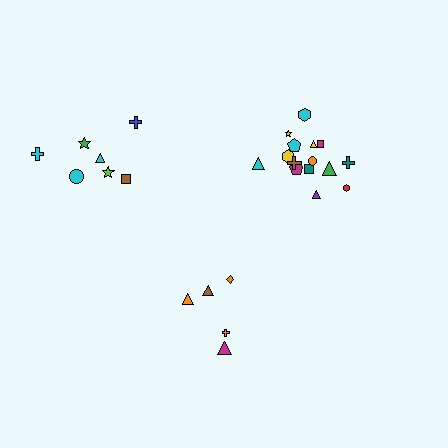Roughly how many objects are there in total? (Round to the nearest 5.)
Roughly 25 objects in total.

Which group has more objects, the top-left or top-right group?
The top-right group.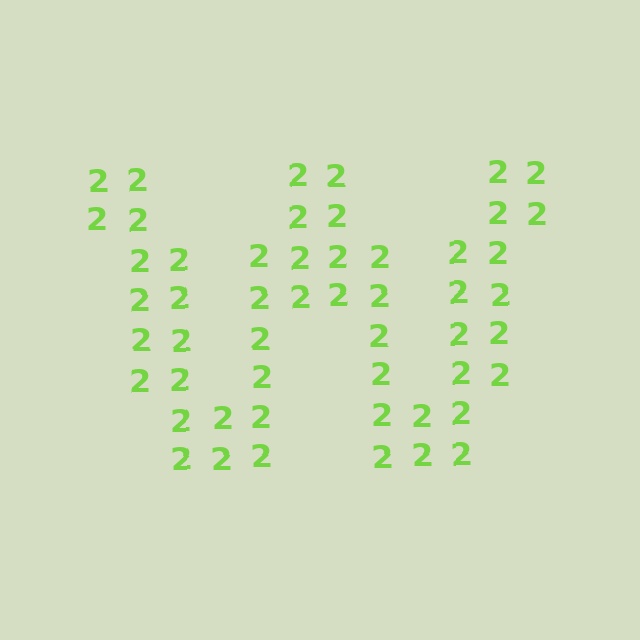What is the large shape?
The large shape is the letter W.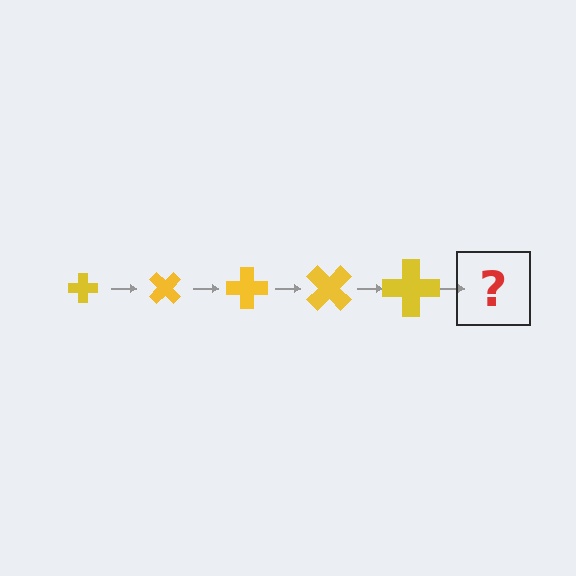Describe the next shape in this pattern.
It should be a cross, larger than the previous one and rotated 225 degrees from the start.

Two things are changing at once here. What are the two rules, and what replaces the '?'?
The two rules are that the cross grows larger each step and it rotates 45 degrees each step. The '?' should be a cross, larger than the previous one and rotated 225 degrees from the start.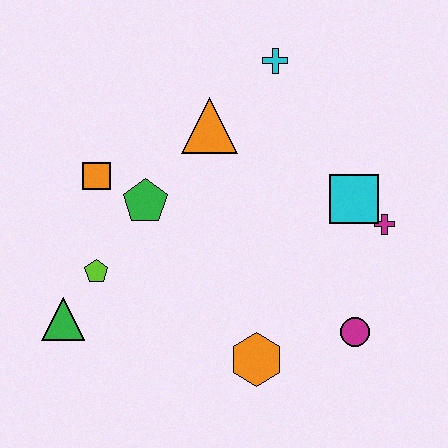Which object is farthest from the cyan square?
The green triangle is farthest from the cyan square.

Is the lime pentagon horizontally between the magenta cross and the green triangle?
Yes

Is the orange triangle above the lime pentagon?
Yes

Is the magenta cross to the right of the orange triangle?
Yes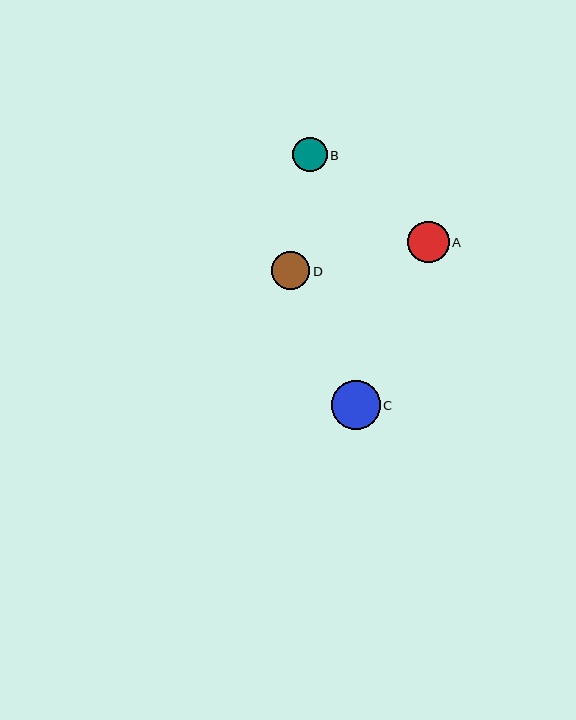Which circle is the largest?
Circle C is the largest with a size of approximately 49 pixels.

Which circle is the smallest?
Circle B is the smallest with a size of approximately 35 pixels.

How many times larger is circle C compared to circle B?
Circle C is approximately 1.4 times the size of circle B.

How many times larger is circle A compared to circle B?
Circle A is approximately 1.2 times the size of circle B.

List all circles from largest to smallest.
From largest to smallest: C, A, D, B.